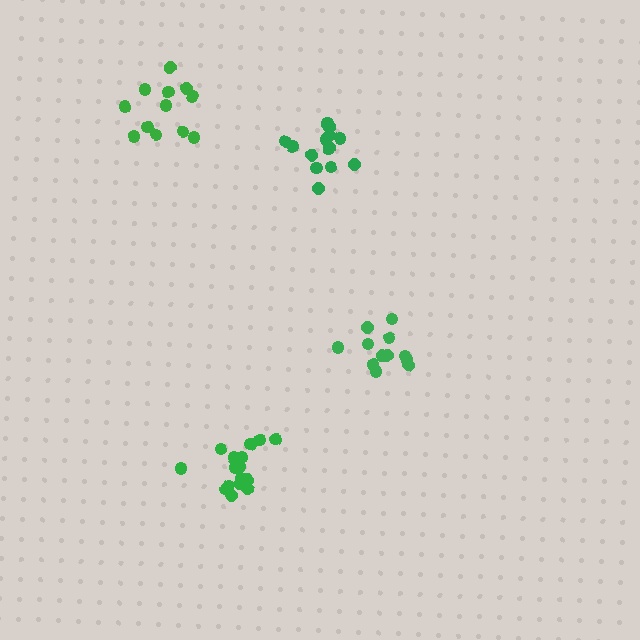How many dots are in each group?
Group 1: 12 dots, Group 2: 12 dots, Group 3: 16 dots, Group 4: 14 dots (54 total).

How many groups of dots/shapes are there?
There are 4 groups.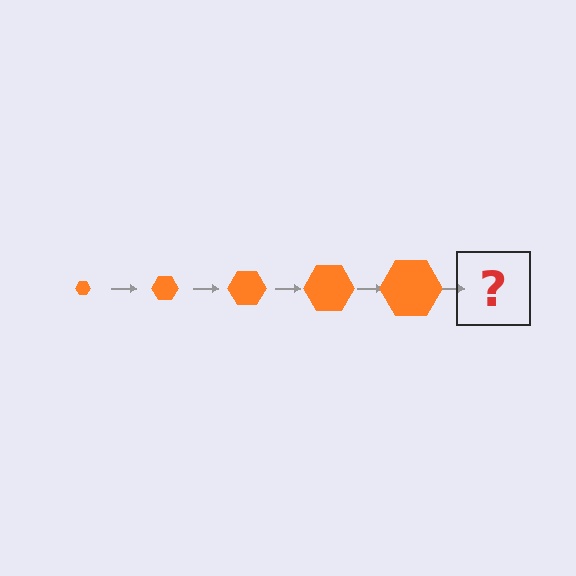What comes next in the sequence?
The next element should be an orange hexagon, larger than the previous one.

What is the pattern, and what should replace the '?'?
The pattern is that the hexagon gets progressively larger each step. The '?' should be an orange hexagon, larger than the previous one.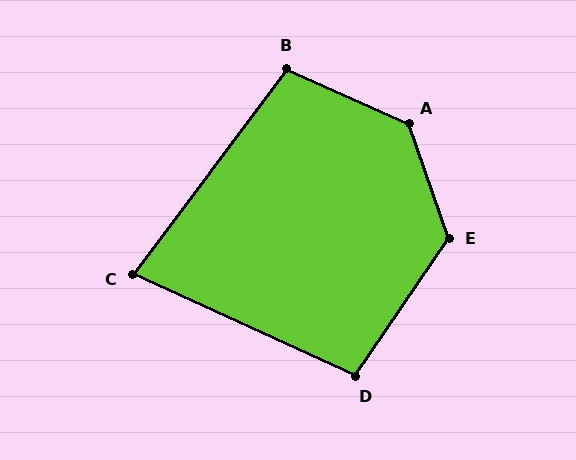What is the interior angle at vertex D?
Approximately 99 degrees (obtuse).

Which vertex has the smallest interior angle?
C, at approximately 78 degrees.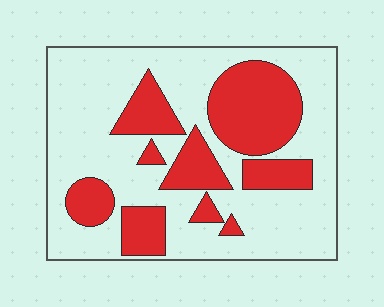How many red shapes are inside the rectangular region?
9.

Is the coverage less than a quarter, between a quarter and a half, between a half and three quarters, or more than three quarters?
Between a quarter and a half.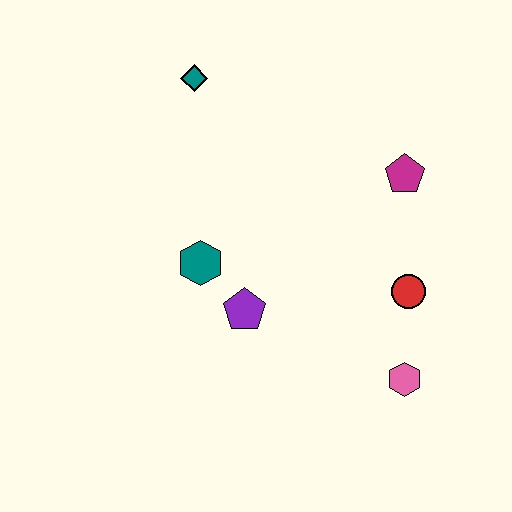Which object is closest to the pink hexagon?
The red circle is closest to the pink hexagon.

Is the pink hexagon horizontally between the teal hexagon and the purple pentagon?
No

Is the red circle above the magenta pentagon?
No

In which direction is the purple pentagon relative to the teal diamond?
The purple pentagon is below the teal diamond.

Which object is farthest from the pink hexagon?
The teal diamond is farthest from the pink hexagon.